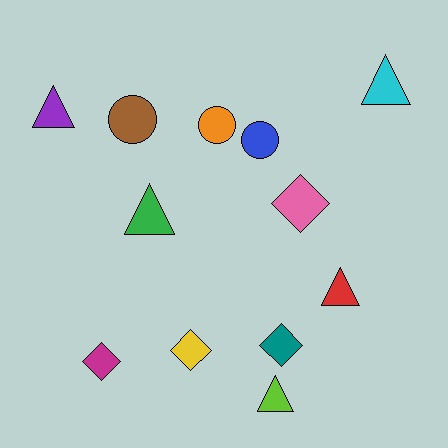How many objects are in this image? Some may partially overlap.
There are 12 objects.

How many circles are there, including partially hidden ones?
There are 3 circles.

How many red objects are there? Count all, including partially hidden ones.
There is 1 red object.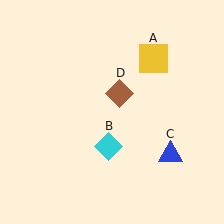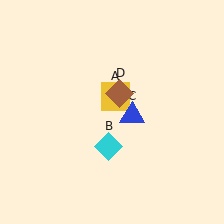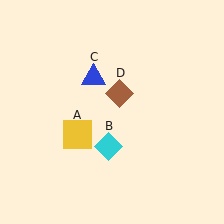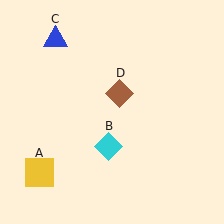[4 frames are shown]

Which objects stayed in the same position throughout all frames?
Cyan diamond (object B) and brown diamond (object D) remained stationary.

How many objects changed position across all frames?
2 objects changed position: yellow square (object A), blue triangle (object C).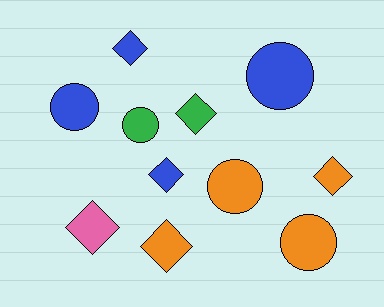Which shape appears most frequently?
Diamond, with 6 objects.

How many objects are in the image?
There are 11 objects.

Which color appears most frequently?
Blue, with 4 objects.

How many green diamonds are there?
There is 1 green diamond.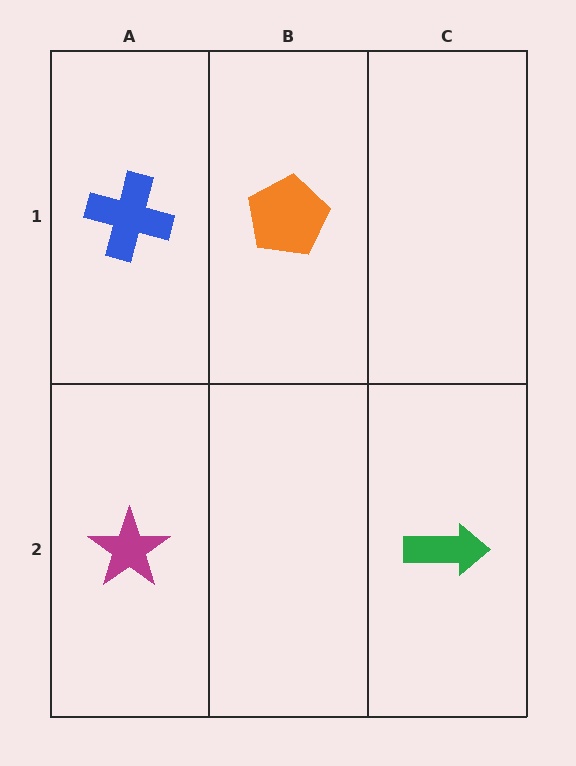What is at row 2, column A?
A magenta star.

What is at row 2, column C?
A green arrow.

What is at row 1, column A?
A blue cross.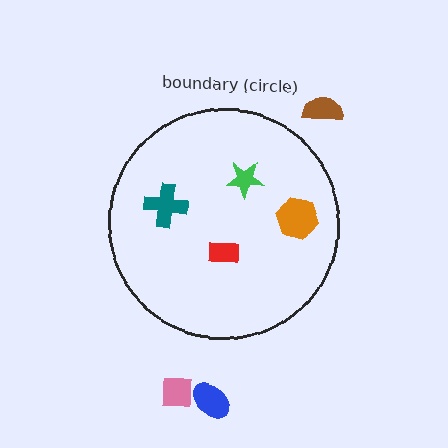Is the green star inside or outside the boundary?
Inside.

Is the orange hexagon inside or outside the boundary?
Inside.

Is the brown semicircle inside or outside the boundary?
Outside.